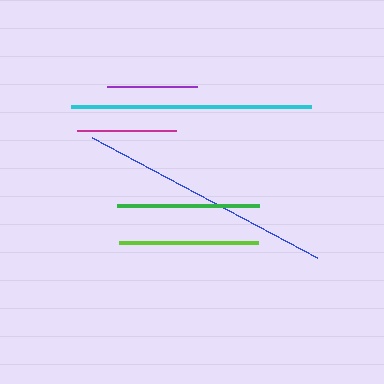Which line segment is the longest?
The blue line is the longest at approximately 254 pixels.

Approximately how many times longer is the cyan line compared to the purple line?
The cyan line is approximately 2.7 times the length of the purple line.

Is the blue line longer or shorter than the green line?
The blue line is longer than the green line.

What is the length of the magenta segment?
The magenta segment is approximately 99 pixels long.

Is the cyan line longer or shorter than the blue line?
The blue line is longer than the cyan line.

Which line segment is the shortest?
The purple line is the shortest at approximately 90 pixels.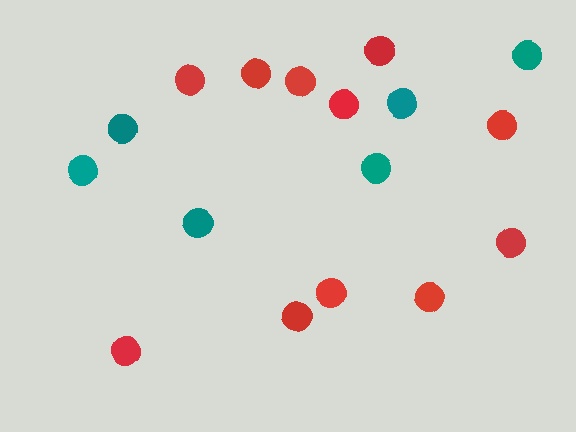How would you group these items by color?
There are 2 groups: one group of red circles (11) and one group of teal circles (6).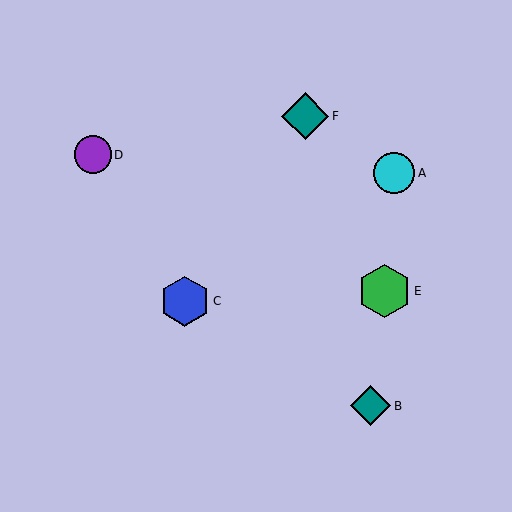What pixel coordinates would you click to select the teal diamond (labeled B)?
Click at (371, 406) to select the teal diamond B.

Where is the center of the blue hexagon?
The center of the blue hexagon is at (185, 301).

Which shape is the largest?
The green hexagon (labeled E) is the largest.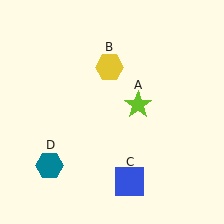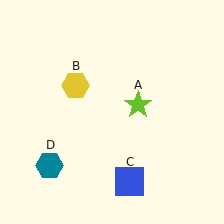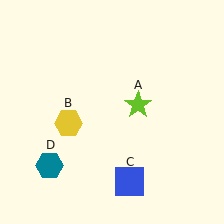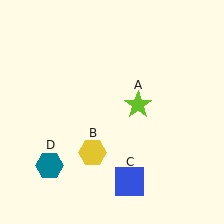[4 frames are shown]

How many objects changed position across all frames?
1 object changed position: yellow hexagon (object B).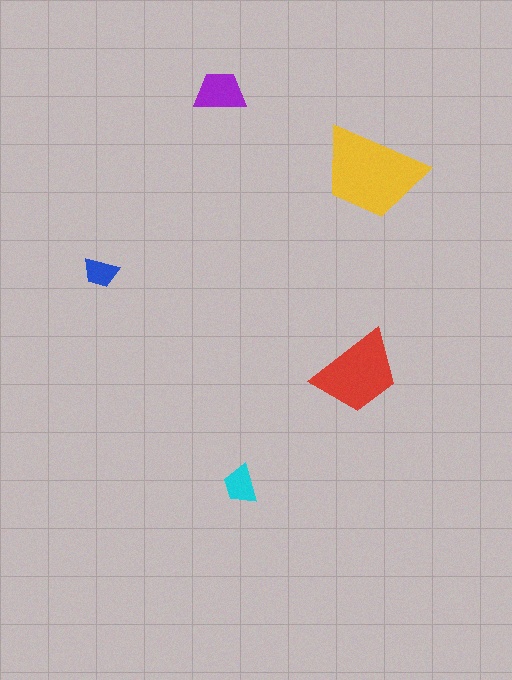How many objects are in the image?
There are 5 objects in the image.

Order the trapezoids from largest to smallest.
the yellow one, the red one, the purple one, the cyan one, the blue one.